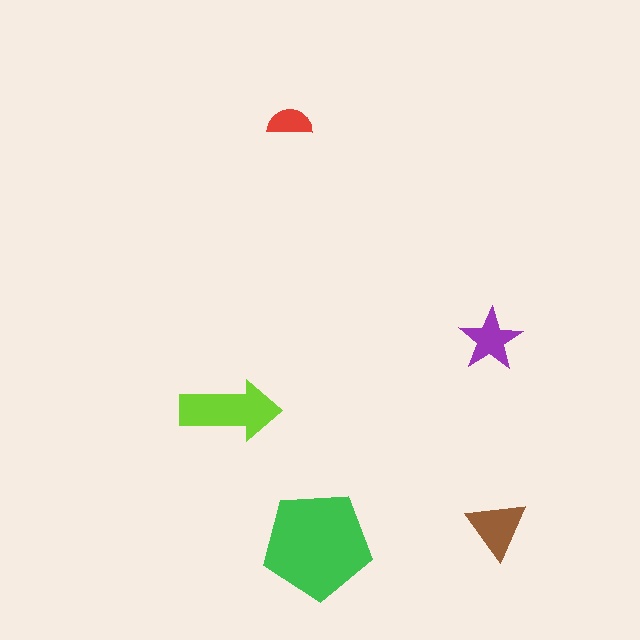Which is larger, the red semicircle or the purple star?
The purple star.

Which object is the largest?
The green pentagon.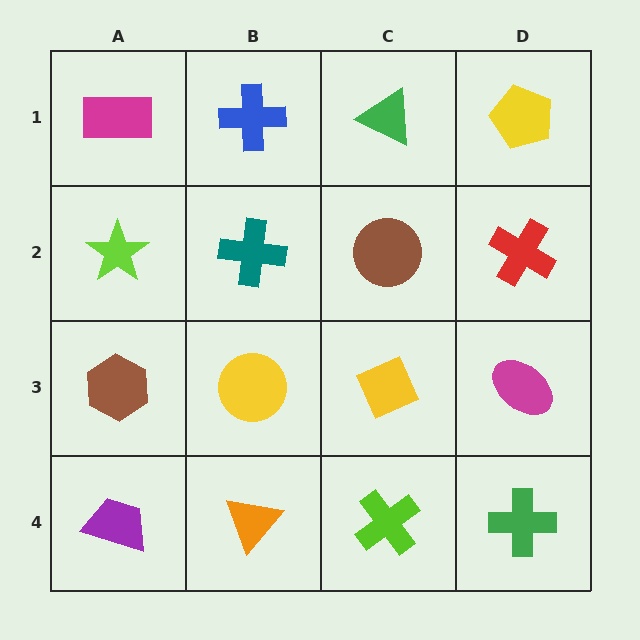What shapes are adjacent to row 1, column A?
A lime star (row 2, column A), a blue cross (row 1, column B).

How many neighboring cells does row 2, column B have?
4.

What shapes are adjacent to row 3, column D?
A red cross (row 2, column D), a green cross (row 4, column D), a yellow diamond (row 3, column C).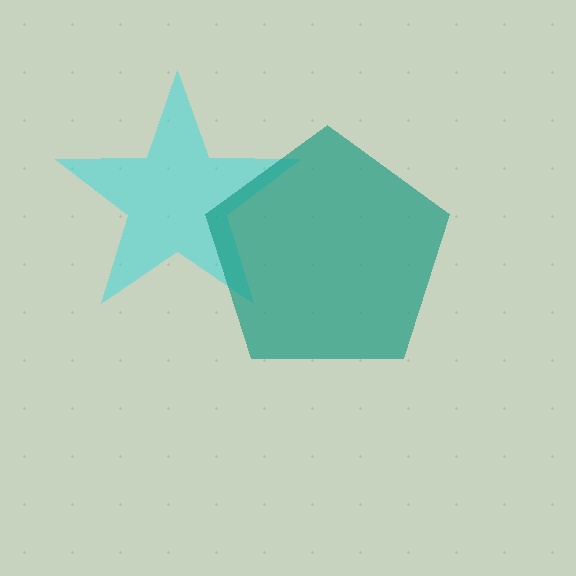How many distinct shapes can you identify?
There are 2 distinct shapes: a cyan star, a teal pentagon.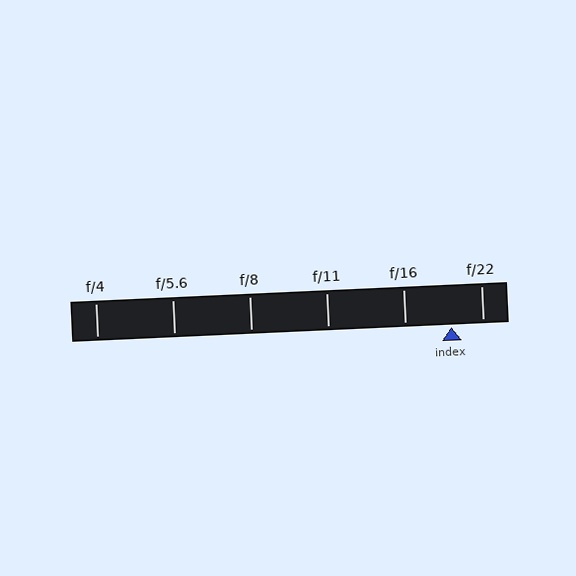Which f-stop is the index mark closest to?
The index mark is closest to f/22.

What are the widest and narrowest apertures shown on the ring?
The widest aperture shown is f/4 and the narrowest is f/22.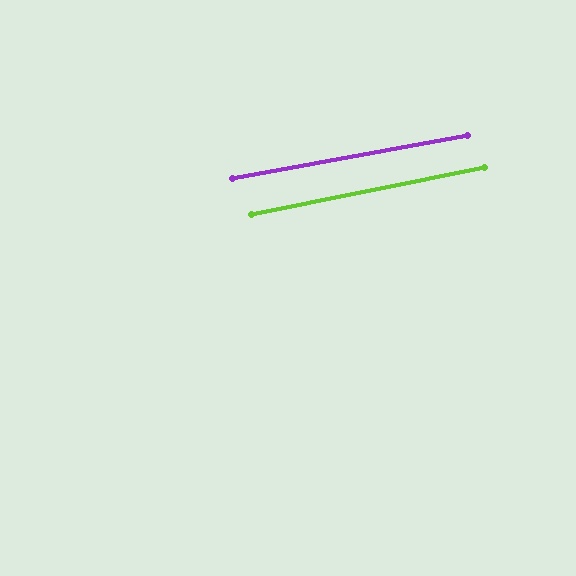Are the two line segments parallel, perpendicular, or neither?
Parallel — their directions differ by only 1.0°.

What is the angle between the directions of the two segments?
Approximately 1 degree.